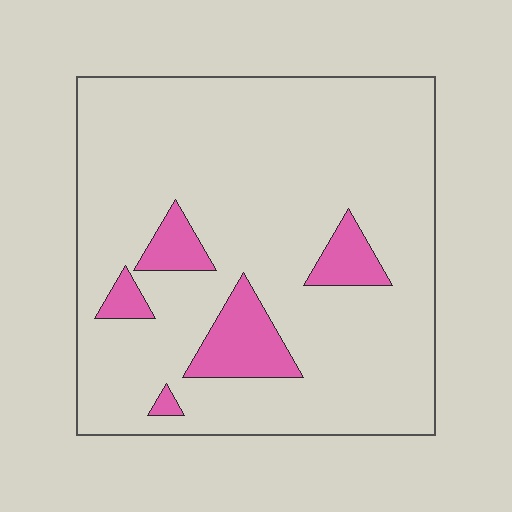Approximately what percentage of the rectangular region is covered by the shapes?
Approximately 10%.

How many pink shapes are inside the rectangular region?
5.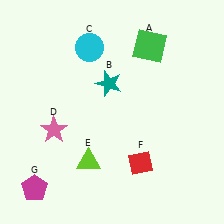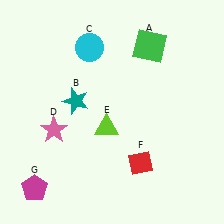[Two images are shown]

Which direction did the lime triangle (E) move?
The lime triangle (E) moved up.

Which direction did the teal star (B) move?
The teal star (B) moved left.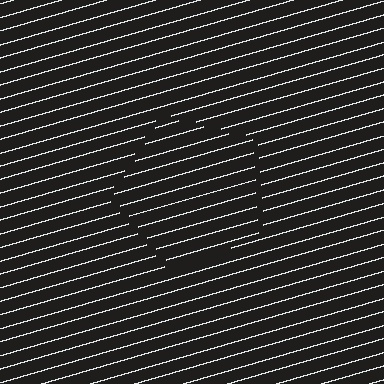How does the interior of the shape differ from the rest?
The interior of the shape contains the same grating, shifted by half a period — the contour is defined by the phase discontinuity where line-ends from the inner and outer gratings abut.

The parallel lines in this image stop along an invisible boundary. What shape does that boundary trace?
An illusory pentagon. The interior of the shape contains the same grating, shifted by half a period — the contour is defined by the phase discontinuity where line-ends from the inner and outer gratings abut.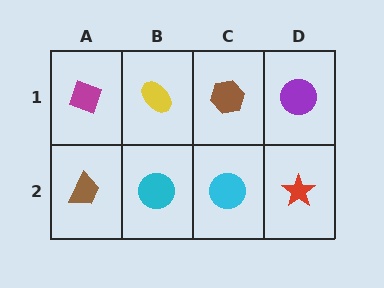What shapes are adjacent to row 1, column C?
A cyan circle (row 2, column C), a yellow ellipse (row 1, column B), a purple circle (row 1, column D).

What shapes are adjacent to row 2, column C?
A brown hexagon (row 1, column C), a cyan circle (row 2, column B), a red star (row 2, column D).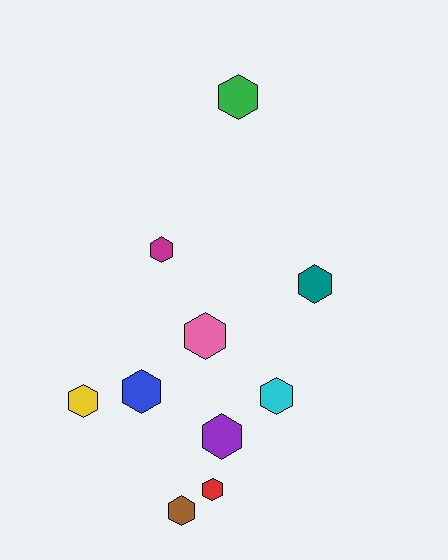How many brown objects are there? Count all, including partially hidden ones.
There is 1 brown object.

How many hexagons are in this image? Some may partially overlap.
There are 10 hexagons.